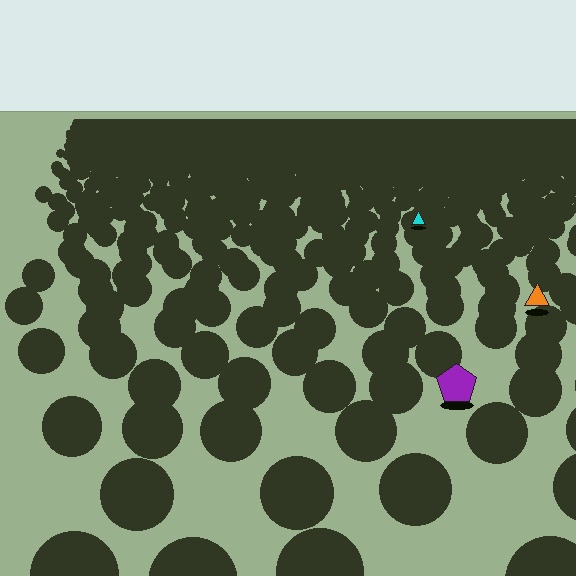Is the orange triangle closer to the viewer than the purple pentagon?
No. The purple pentagon is closer — you can tell from the texture gradient: the ground texture is coarser near it.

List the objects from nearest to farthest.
From nearest to farthest: the purple pentagon, the orange triangle, the cyan triangle.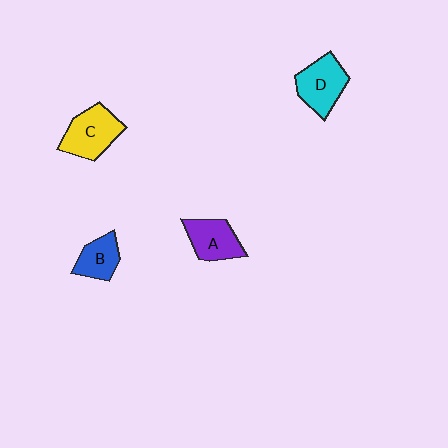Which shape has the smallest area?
Shape B (blue).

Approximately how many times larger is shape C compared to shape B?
Approximately 1.6 times.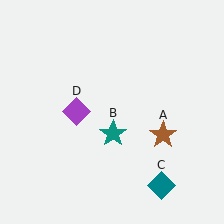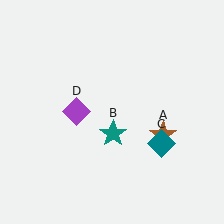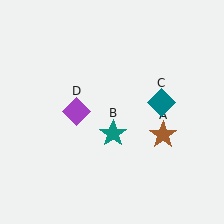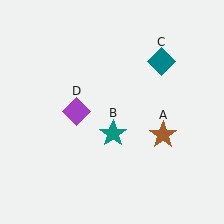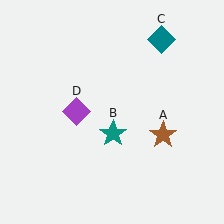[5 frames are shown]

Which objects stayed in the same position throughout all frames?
Brown star (object A) and teal star (object B) and purple diamond (object D) remained stationary.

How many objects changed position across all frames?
1 object changed position: teal diamond (object C).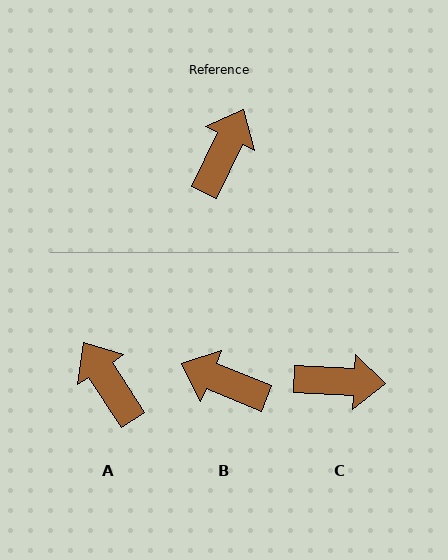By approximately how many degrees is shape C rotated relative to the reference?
Approximately 67 degrees clockwise.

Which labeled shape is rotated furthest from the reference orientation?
B, about 93 degrees away.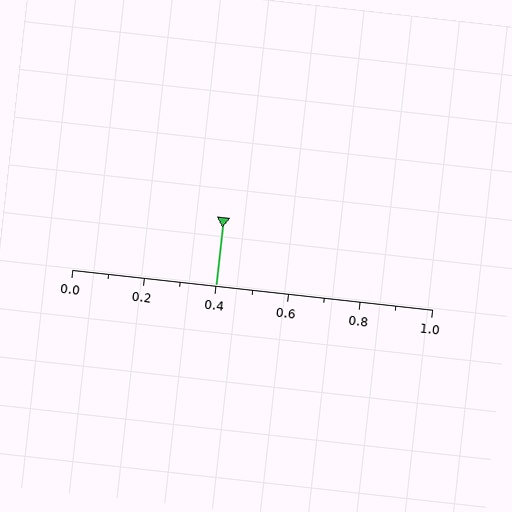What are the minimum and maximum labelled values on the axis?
The axis runs from 0.0 to 1.0.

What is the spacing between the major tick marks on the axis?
The major ticks are spaced 0.2 apart.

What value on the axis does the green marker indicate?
The marker indicates approximately 0.4.